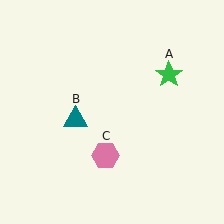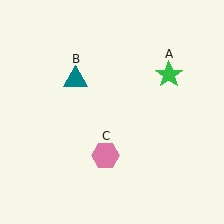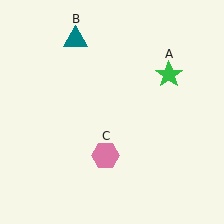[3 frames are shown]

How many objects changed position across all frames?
1 object changed position: teal triangle (object B).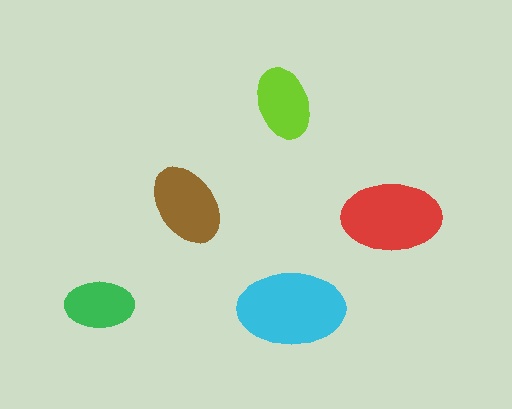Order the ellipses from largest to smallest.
the cyan one, the red one, the brown one, the lime one, the green one.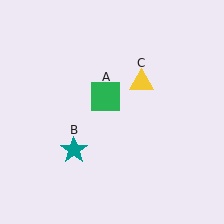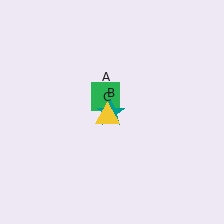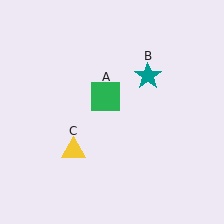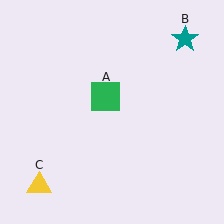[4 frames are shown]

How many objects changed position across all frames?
2 objects changed position: teal star (object B), yellow triangle (object C).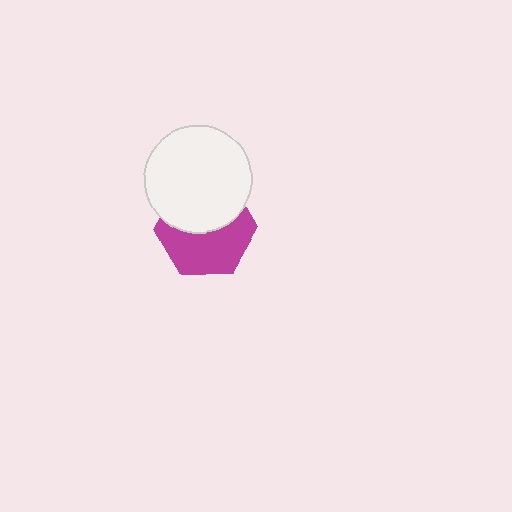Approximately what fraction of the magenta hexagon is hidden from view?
Roughly 45% of the magenta hexagon is hidden behind the white circle.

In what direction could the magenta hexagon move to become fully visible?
The magenta hexagon could move down. That would shift it out from behind the white circle entirely.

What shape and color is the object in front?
The object in front is a white circle.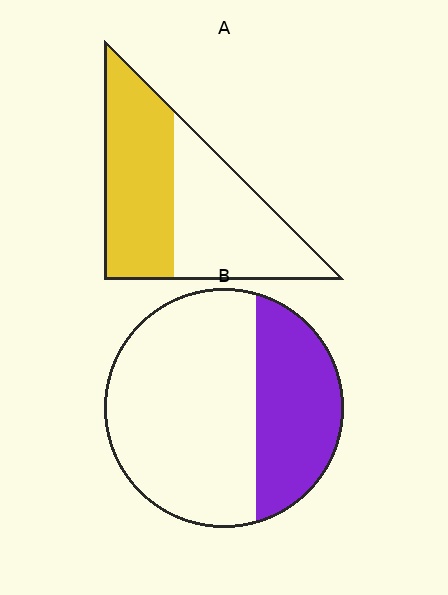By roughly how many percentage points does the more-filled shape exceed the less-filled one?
By roughly 15 percentage points (A over B).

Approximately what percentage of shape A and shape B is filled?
A is approximately 50% and B is approximately 35%.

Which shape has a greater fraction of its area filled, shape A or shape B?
Shape A.